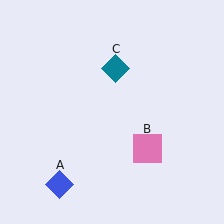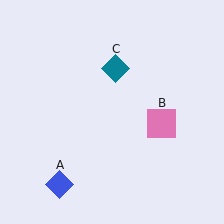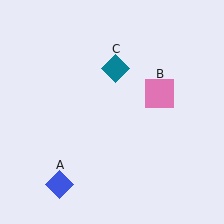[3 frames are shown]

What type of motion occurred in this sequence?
The pink square (object B) rotated counterclockwise around the center of the scene.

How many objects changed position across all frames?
1 object changed position: pink square (object B).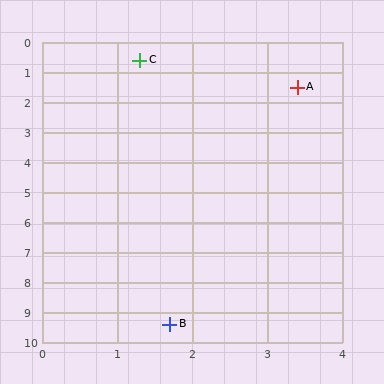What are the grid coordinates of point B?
Point B is at approximately (1.7, 9.4).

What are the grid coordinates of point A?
Point A is at approximately (3.4, 1.5).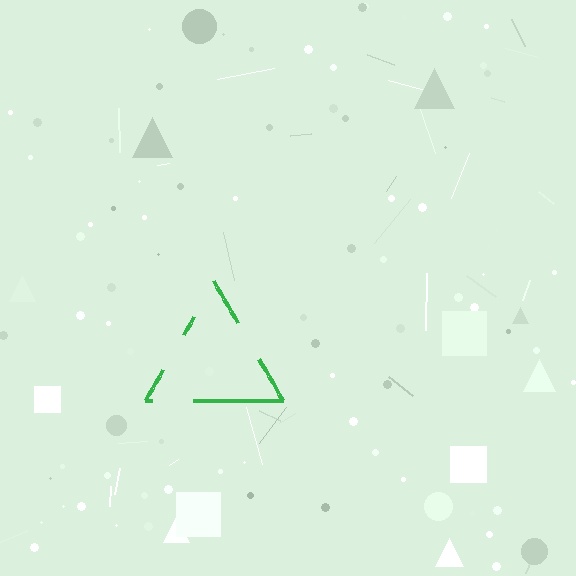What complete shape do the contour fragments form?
The contour fragments form a triangle.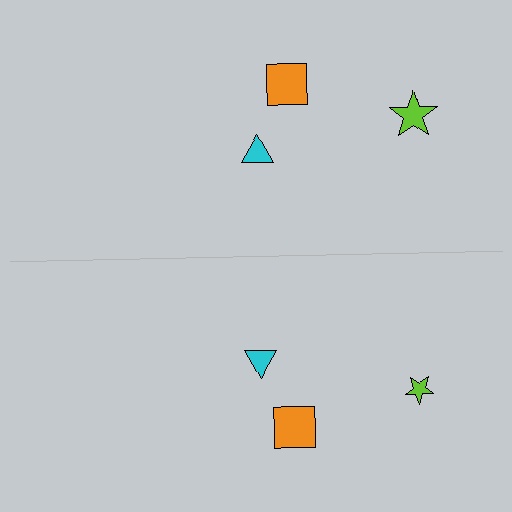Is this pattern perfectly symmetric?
No, the pattern is not perfectly symmetric. The lime star on the bottom side has a different size than its mirror counterpart.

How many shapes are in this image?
There are 6 shapes in this image.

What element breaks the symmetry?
The lime star on the bottom side has a different size than its mirror counterpart.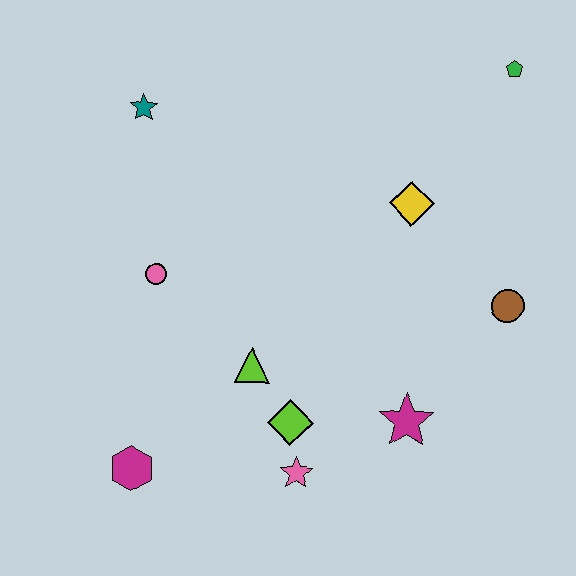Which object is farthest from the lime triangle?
The green pentagon is farthest from the lime triangle.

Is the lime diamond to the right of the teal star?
Yes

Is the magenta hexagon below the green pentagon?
Yes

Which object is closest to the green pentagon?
The yellow diamond is closest to the green pentagon.